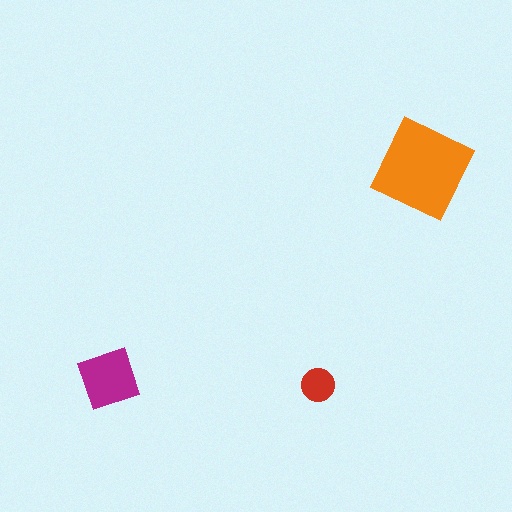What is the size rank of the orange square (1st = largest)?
1st.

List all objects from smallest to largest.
The red circle, the magenta diamond, the orange square.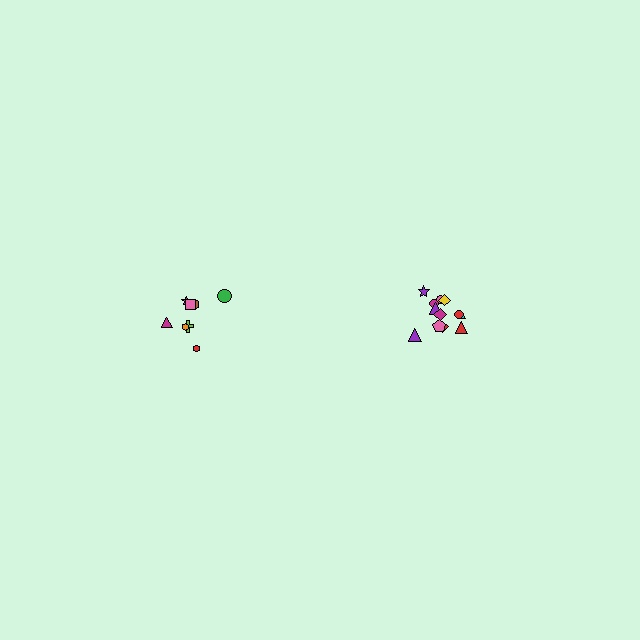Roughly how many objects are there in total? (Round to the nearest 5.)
Roughly 20 objects in total.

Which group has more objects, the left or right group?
The right group.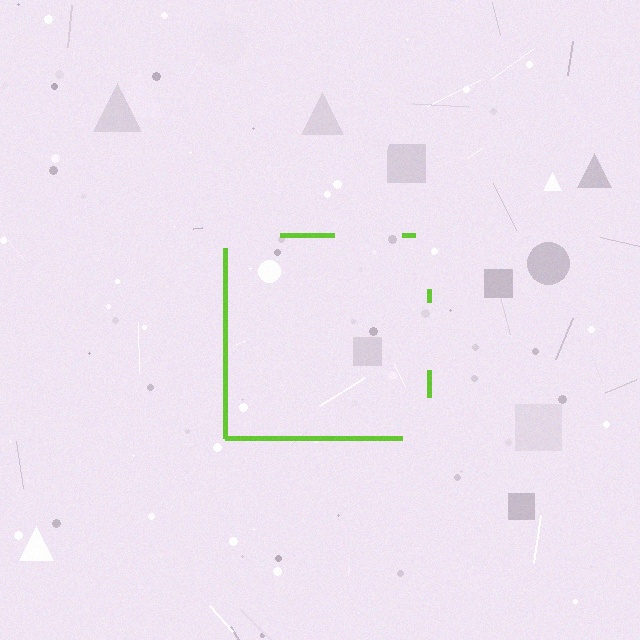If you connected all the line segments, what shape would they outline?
They would outline a square.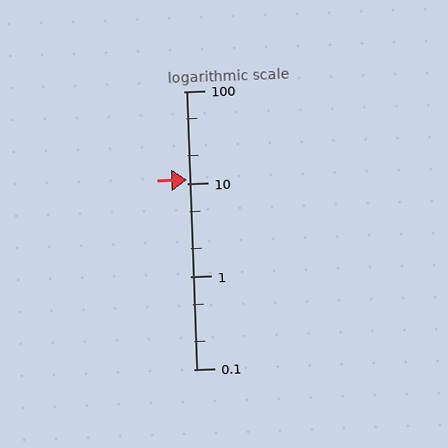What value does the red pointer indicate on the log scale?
The pointer indicates approximately 11.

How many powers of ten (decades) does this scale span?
The scale spans 3 decades, from 0.1 to 100.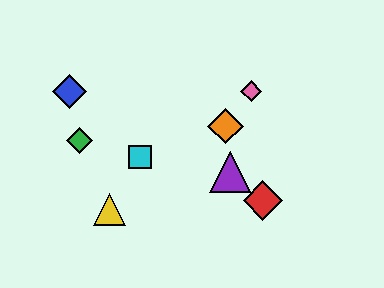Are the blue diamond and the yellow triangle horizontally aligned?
No, the blue diamond is at y≈91 and the yellow triangle is at y≈209.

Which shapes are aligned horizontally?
The blue diamond, the pink diamond are aligned horizontally.